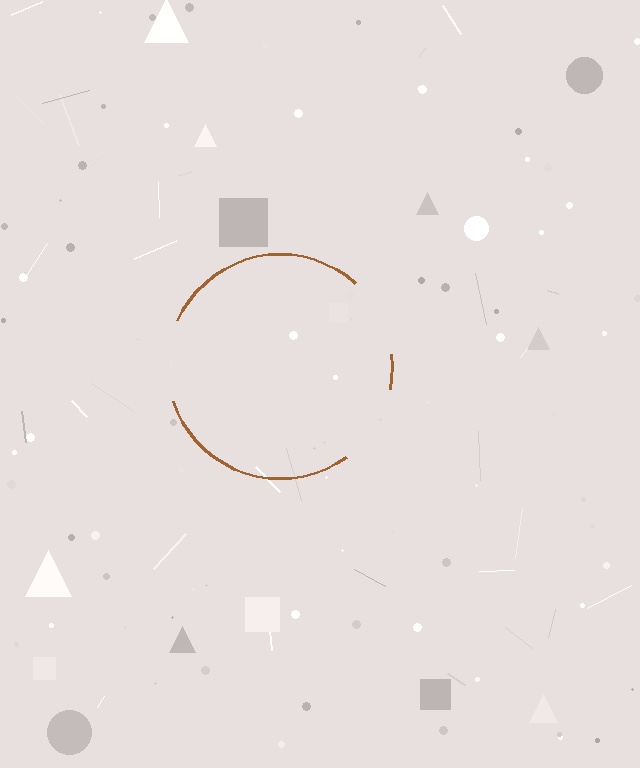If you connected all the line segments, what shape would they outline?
They would outline a circle.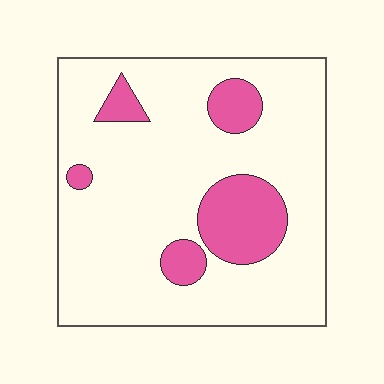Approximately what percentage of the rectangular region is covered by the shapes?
Approximately 15%.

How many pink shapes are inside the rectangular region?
5.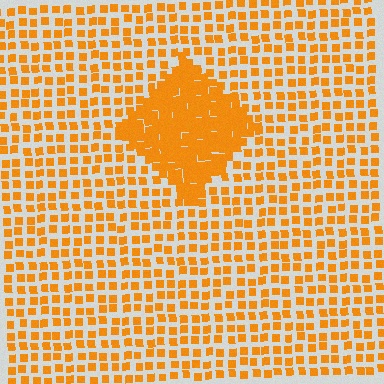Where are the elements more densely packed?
The elements are more densely packed inside the diamond boundary.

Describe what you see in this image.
The image contains small orange elements arranged at two different densities. A diamond-shaped region is visible where the elements are more densely packed than the surrounding area.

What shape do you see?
I see a diamond.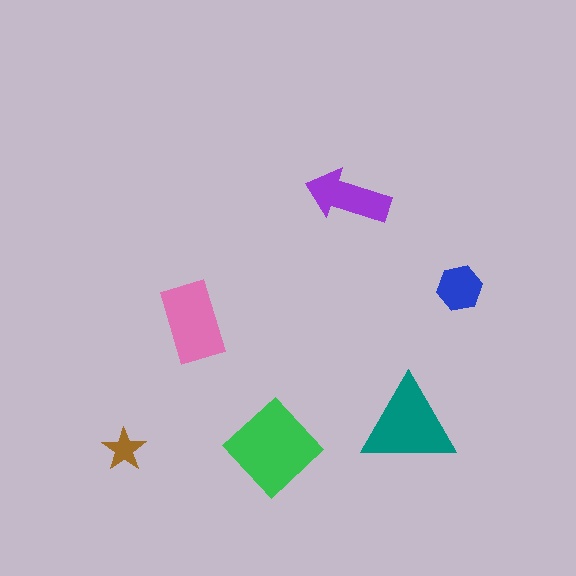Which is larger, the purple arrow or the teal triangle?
The teal triangle.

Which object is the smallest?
The brown star.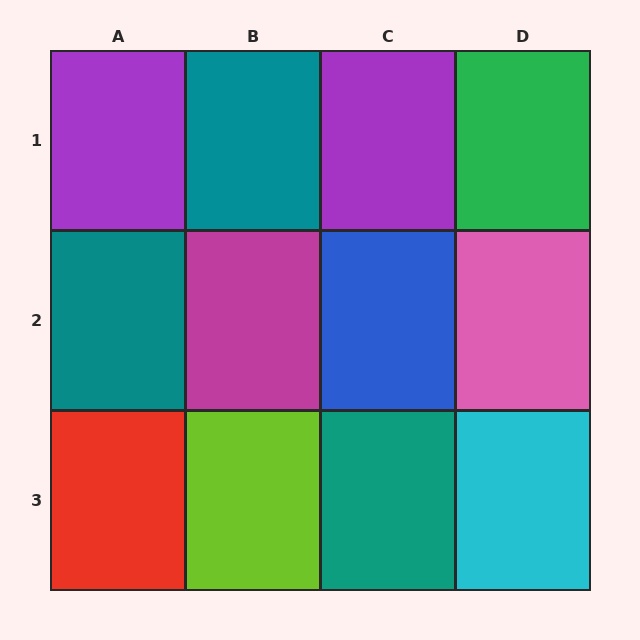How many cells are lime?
1 cell is lime.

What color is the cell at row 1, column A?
Purple.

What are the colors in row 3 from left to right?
Red, lime, teal, cyan.